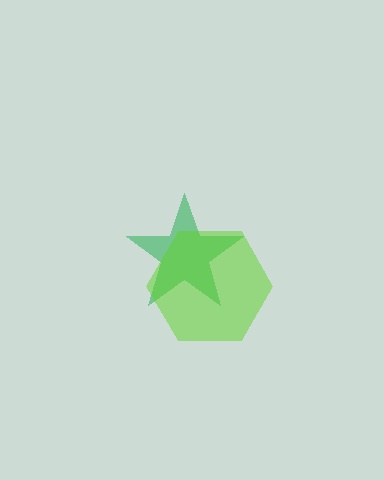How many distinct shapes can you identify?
There are 2 distinct shapes: a green star, a lime hexagon.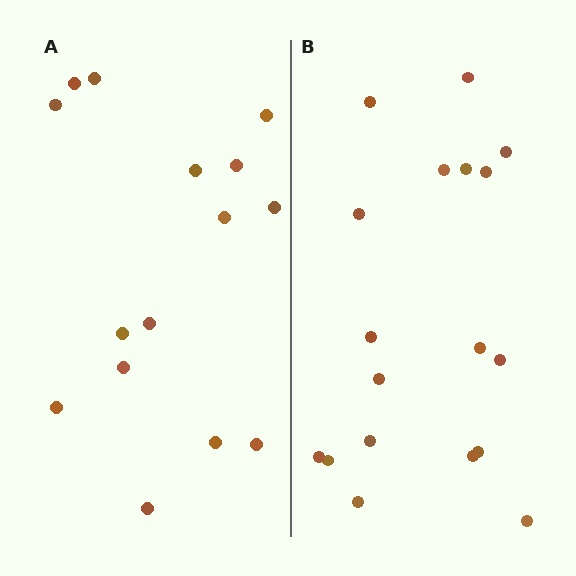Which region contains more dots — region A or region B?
Region B (the right region) has more dots.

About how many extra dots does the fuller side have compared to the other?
Region B has just a few more — roughly 2 or 3 more dots than region A.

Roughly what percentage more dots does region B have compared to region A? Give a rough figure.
About 20% more.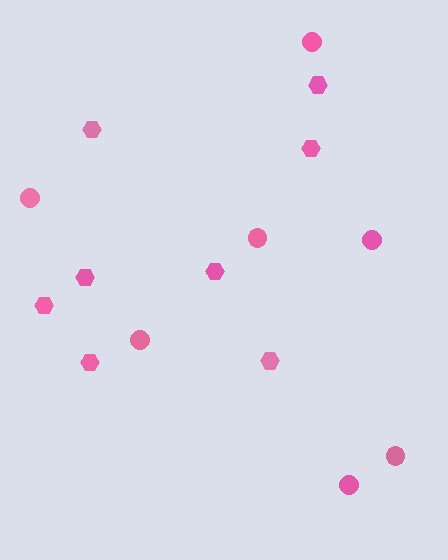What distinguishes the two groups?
There are 2 groups: one group of hexagons (8) and one group of circles (7).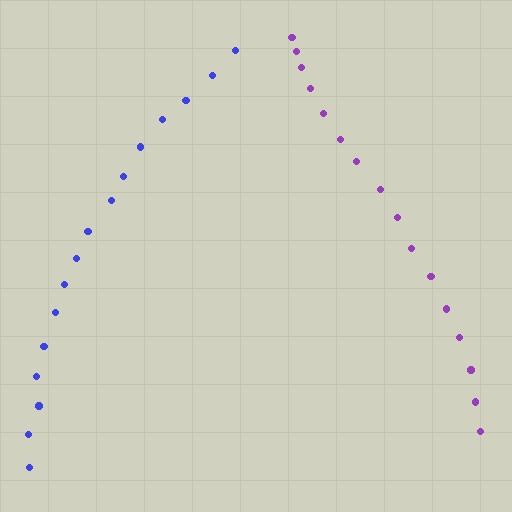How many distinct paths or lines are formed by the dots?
There are 2 distinct paths.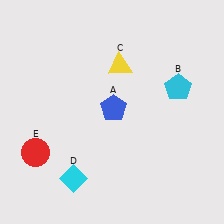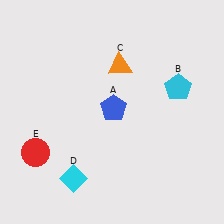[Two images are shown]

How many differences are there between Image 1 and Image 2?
There is 1 difference between the two images.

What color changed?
The triangle (C) changed from yellow in Image 1 to orange in Image 2.